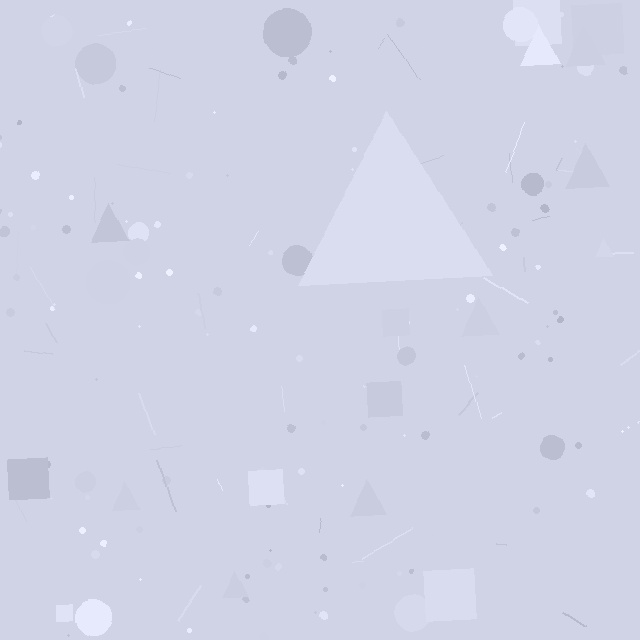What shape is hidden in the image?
A triangle is hidden in the image.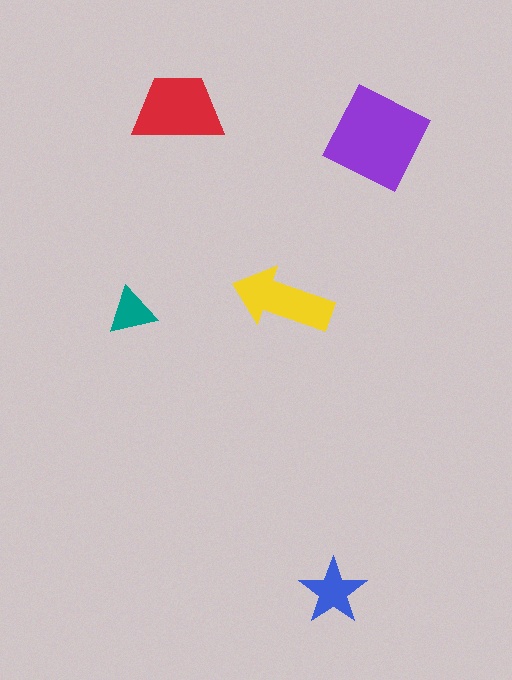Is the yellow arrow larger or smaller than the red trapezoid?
Smaller.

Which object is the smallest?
The teal triangle.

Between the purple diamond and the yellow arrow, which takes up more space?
The purple diamond.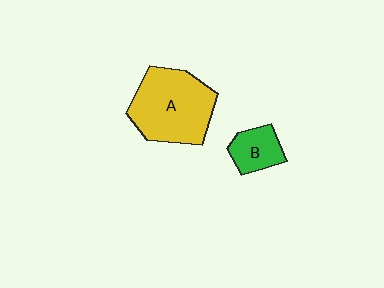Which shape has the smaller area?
Shape B (green).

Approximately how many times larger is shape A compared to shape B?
Approximately 2.6 times.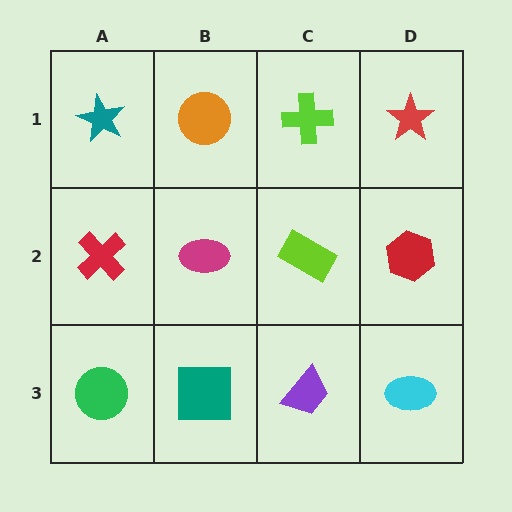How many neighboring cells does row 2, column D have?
3.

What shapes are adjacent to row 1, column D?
A red hexagon (row 2, column D), a lime cross (row 1, column C).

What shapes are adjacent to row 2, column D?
A red star (row 1, column D), a cyan ellipse (row 3, column D), a lime rectangle (row 2, column C).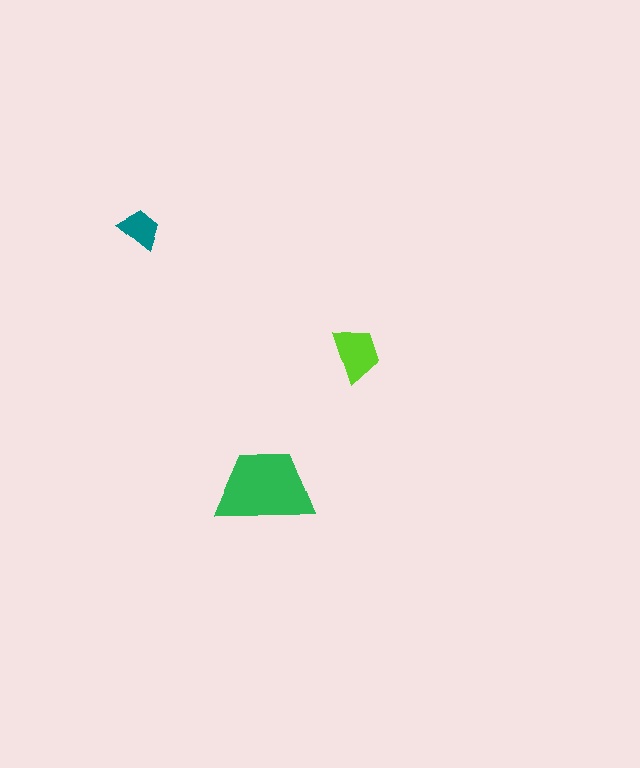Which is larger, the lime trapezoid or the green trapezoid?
The green one.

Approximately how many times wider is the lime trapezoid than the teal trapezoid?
About 1.5 times wider.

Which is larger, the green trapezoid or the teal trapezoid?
The green one.